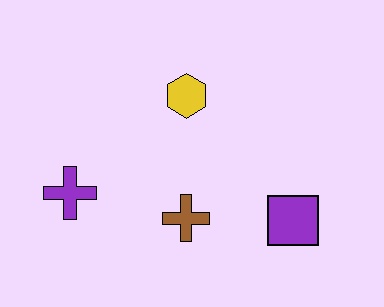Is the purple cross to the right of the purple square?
No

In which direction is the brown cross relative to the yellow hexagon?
The brown cross is below the yellow hexagon.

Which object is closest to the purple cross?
The brown cross is closest to the purple cross.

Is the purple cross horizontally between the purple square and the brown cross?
No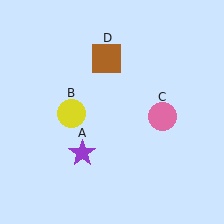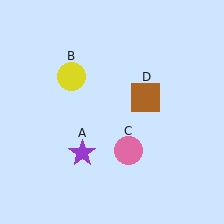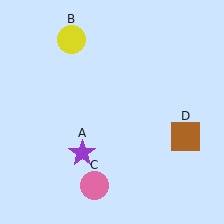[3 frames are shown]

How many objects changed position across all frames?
3 objects changed position: yellow circle (object B), pink circle (object C), brown square (object D).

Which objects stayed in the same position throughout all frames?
Purple star (object A) remained stationary.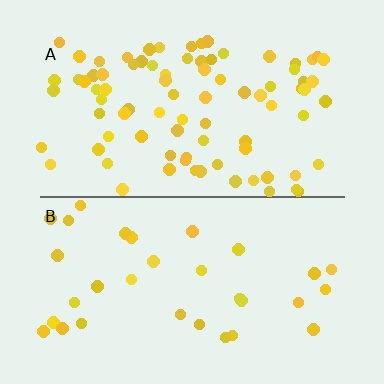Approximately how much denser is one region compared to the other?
Approximately 2.7× — region A over region B.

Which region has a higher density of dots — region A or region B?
A (the top).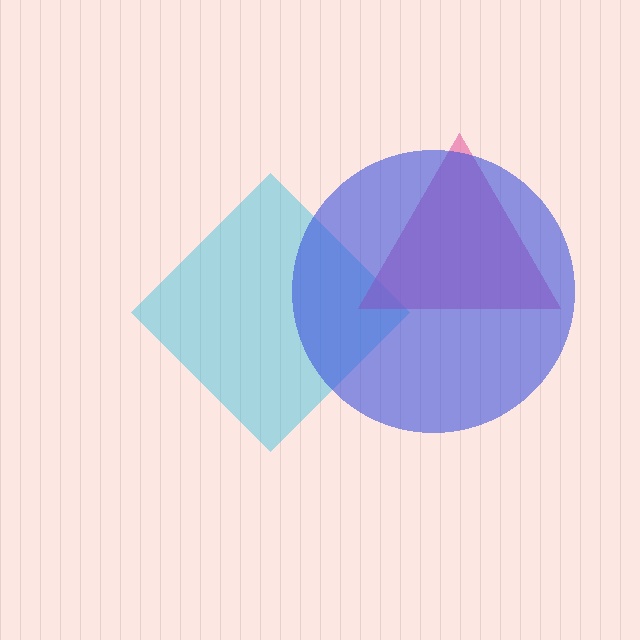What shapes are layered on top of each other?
The layered shapes are: a cyan diamond, a pink triangle, a blue circle.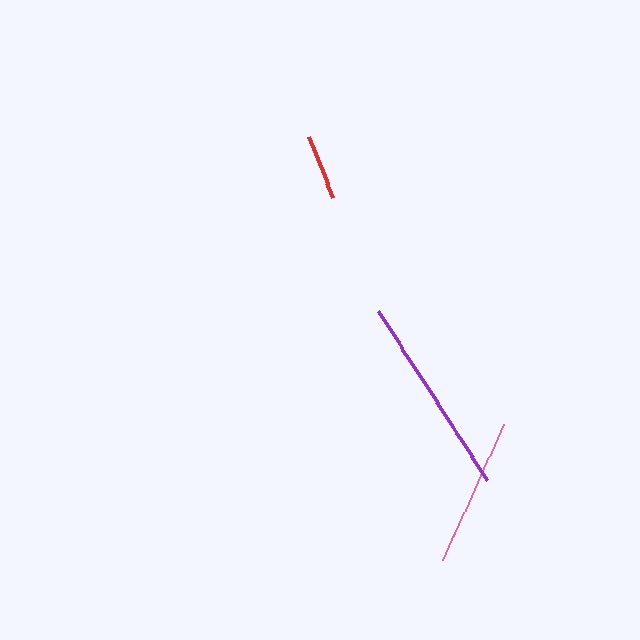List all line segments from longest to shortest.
From longest to shortest: purple, pink, red.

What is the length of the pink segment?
The pink segment is approximately 150 pixels long.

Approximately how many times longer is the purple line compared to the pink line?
The purple line is approximately 1.3 times the length of the pink line.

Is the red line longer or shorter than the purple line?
The purple line is longer than the red line.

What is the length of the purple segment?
The purple segment is approximately 201 pixels long.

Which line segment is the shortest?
The red line is the shortest at approximately 66 pixels.